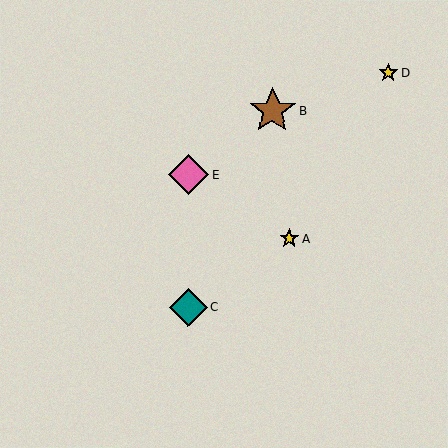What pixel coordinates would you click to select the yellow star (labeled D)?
Click at (388, 73) to select the yellow star D.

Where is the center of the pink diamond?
The center of the pink diamond is at (189, 174).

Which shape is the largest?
The brown star (labeled B) is the largest.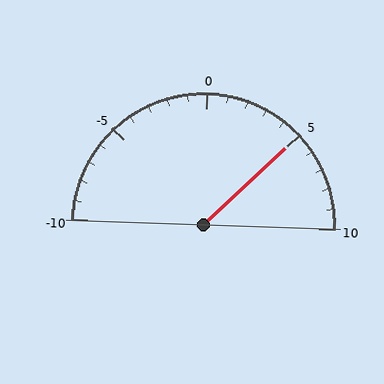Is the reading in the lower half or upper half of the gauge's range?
The reading is in the upper half of the range (-10 to 10).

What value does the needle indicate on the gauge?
The needle indicates approximately 5.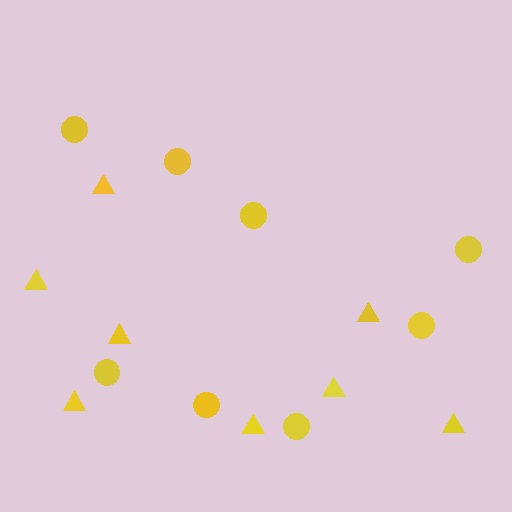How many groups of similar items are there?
There are 2 groups: one group of triangles (8) and one group of circles (8).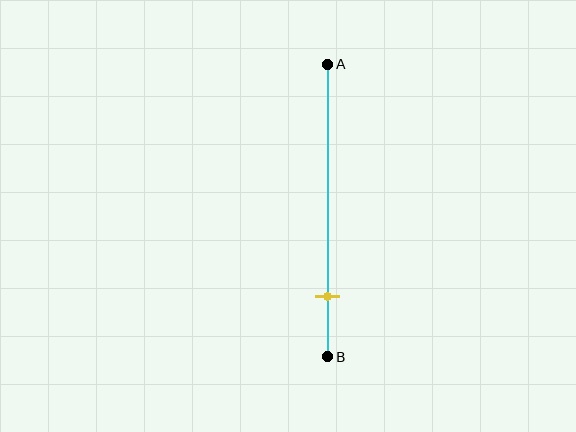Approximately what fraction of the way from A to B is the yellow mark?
The yellow mark is approximately 80% of the way from A to B.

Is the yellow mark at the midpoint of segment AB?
No, the mark is at about 80% from A, not at the 50% midpoint.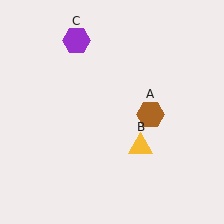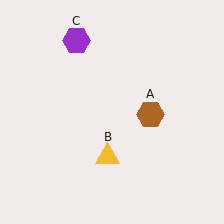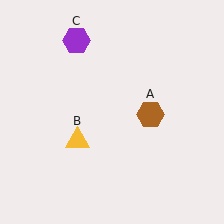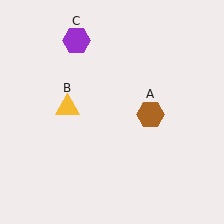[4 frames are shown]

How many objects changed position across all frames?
1 object changed position: yellow triangle (object B).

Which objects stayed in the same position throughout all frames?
Brown hexagon (object A) and purple hexagon (object C) remained stationary.